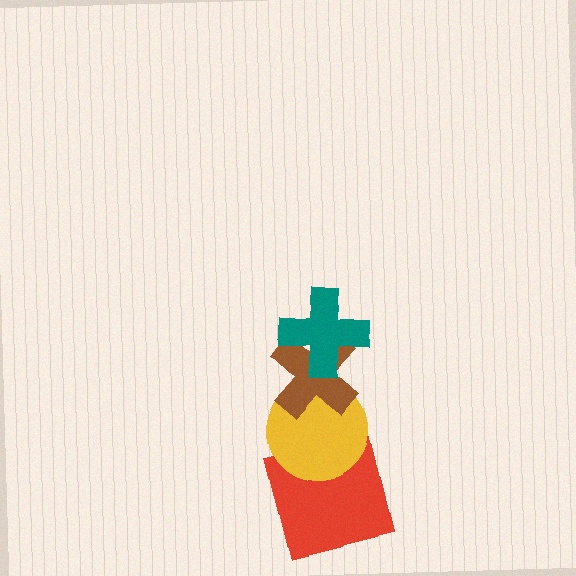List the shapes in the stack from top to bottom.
From top to bottom: the teal cross, the brown cross, the yellow circle, the red square.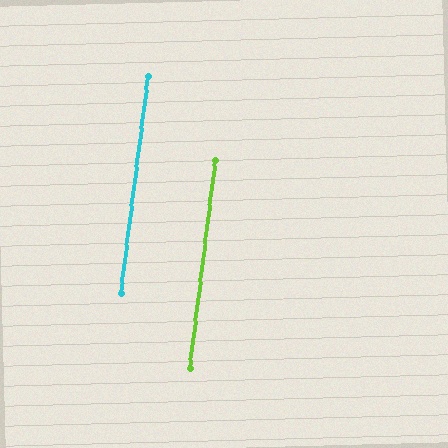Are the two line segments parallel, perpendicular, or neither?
Parallel — their directions differ by only 0.4°.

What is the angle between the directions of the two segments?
Approximately 0 degrees.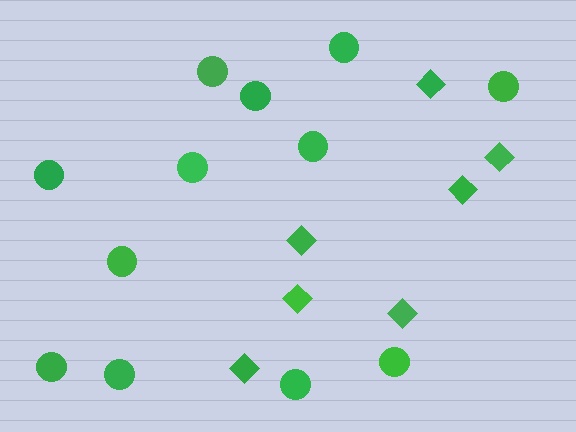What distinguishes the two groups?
There are 2 groups: one group of circles (12) and one group of diamonds (7).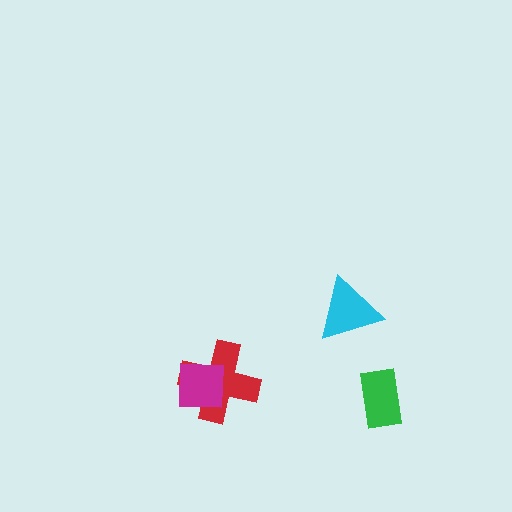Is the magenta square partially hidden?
No, no other shape covers it.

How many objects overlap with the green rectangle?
0 objects overlap with the green rectangle.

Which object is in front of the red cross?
The magenta square is in front of the red cross.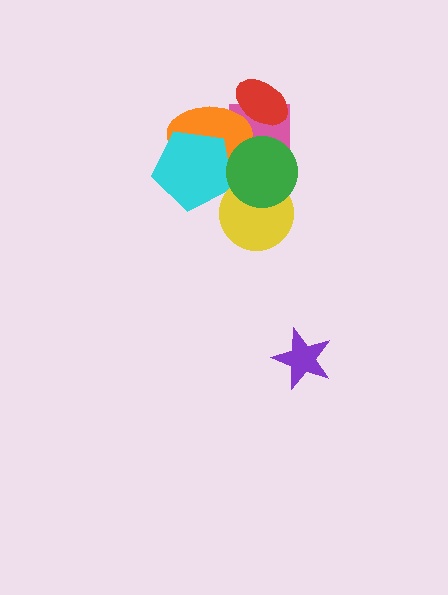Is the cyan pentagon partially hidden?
Yes, it is partially covered by another shape.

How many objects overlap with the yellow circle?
1 object overlaps with the yellow circle.